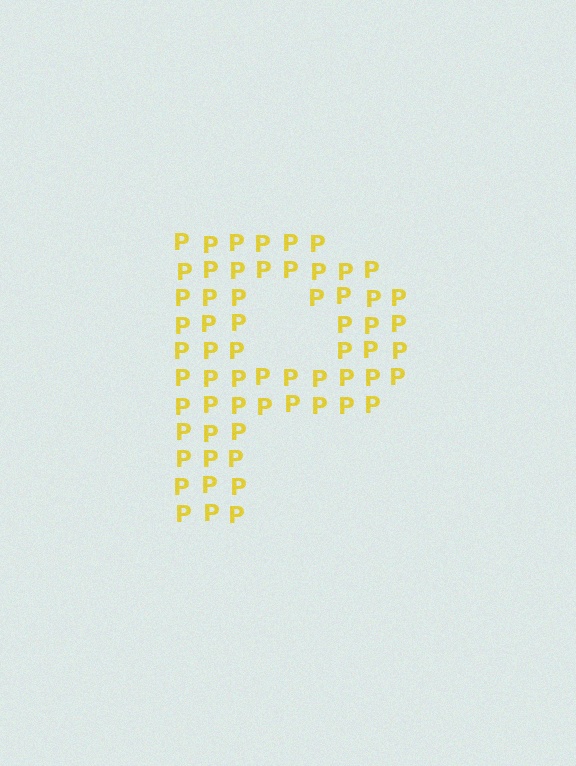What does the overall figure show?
The overall figure shows the letter P.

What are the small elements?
The small elements are letter P's.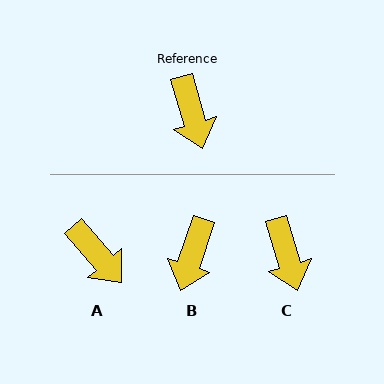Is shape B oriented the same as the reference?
No, it is off by about 35 degrees.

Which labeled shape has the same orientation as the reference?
C.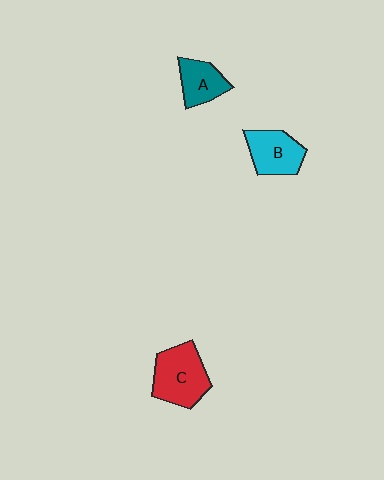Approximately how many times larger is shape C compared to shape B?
Approximately 1.3 times.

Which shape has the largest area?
Shape C (red).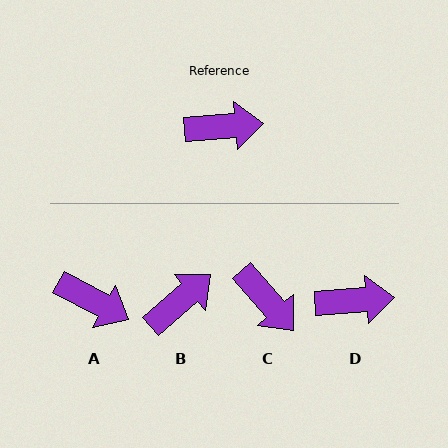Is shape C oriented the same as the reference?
No, it is off by about 54 degrees.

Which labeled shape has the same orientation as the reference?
D.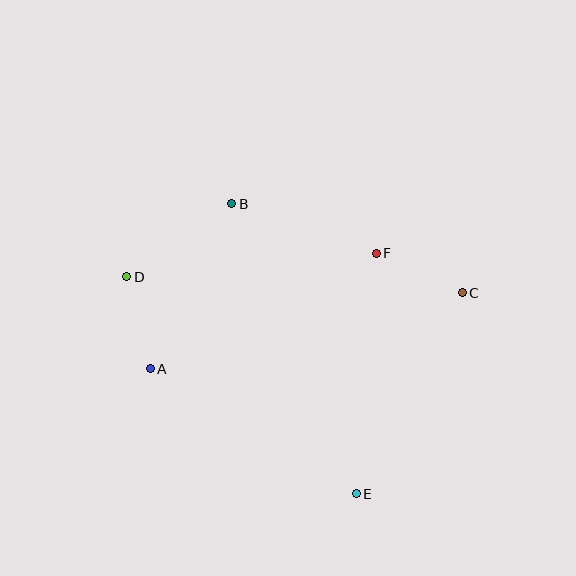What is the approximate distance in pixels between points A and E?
The distance between A and E is approximately 241 pixels.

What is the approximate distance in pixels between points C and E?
The distance between C and E is approximately 227 pixels.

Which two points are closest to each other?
Points C and F are closest to each other.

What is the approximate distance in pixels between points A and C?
The distance between A and C is approximately 321 pixels.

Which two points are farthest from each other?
Points C and D are farthest from each other.